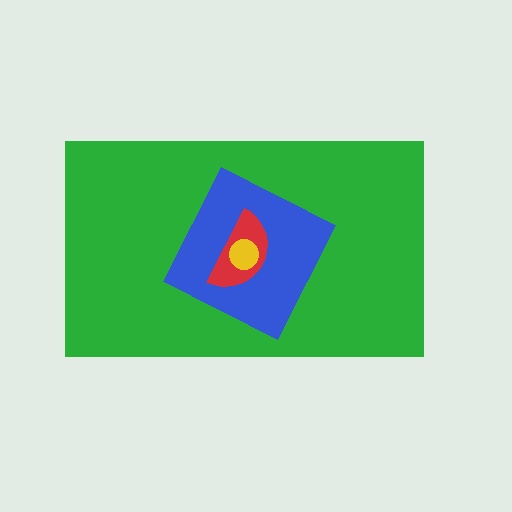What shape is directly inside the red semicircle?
The yellow circle.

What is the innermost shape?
The yellow circle.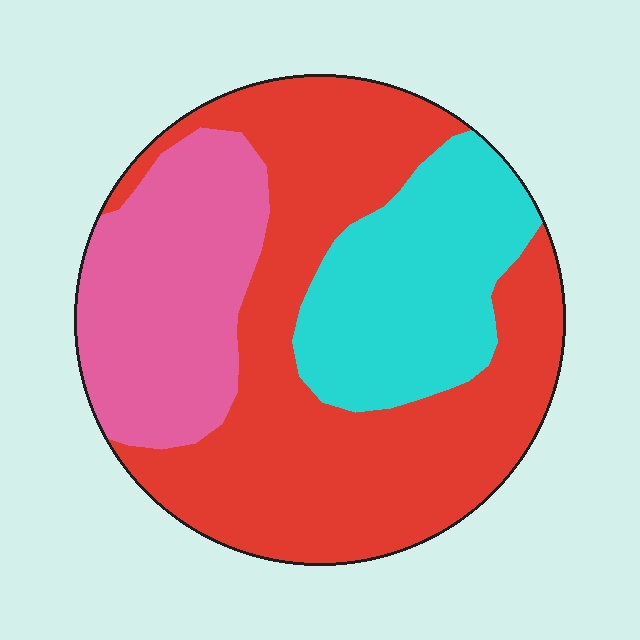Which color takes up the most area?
Red, at roughly 55%.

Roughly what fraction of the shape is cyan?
Cyan covers 23% of the shape.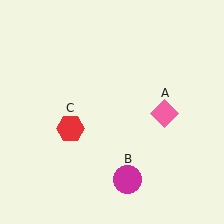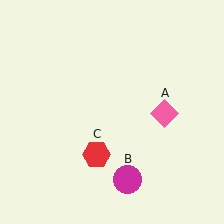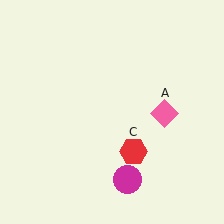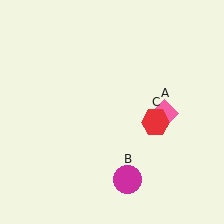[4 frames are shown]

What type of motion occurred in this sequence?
The red hexagon (object C) rotated counterclockwise around the center of the scene.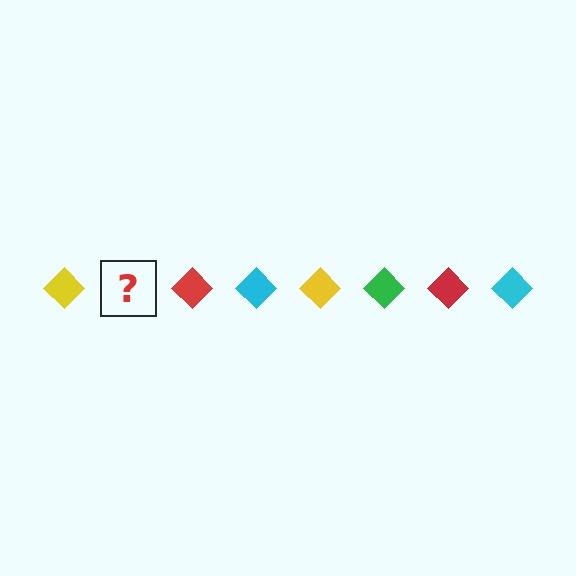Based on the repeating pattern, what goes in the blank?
The blank should be a green diamond.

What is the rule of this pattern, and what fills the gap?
The rule is that the pattern cycles through yellow, green, red, cyan diamonds. The gap should be filled with a green diamond.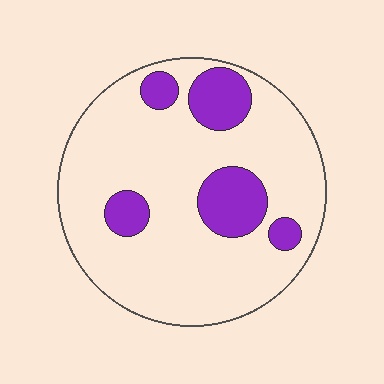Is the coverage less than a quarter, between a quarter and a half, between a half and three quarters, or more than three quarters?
Less than a quarter.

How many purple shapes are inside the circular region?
5.